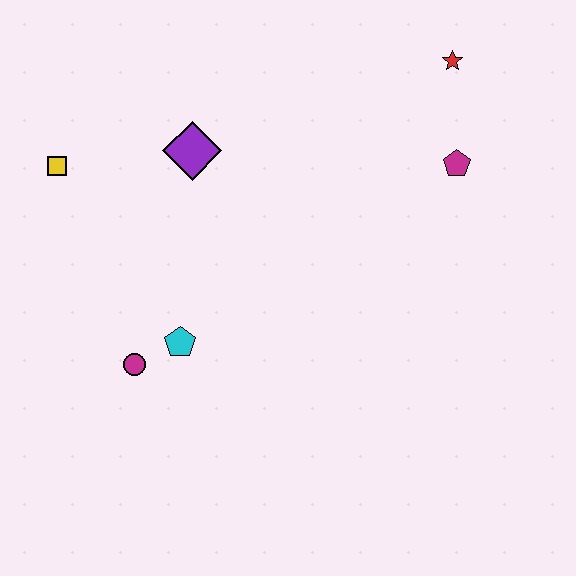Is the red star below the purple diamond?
No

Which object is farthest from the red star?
The magenta circle is farthest from the red star.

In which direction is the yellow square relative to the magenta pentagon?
The yellow square is to the left of the magenta pentagon.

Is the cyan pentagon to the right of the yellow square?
Yes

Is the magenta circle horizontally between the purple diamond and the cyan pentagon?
No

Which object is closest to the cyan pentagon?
The magenta circle is closest to the cyan pentagon.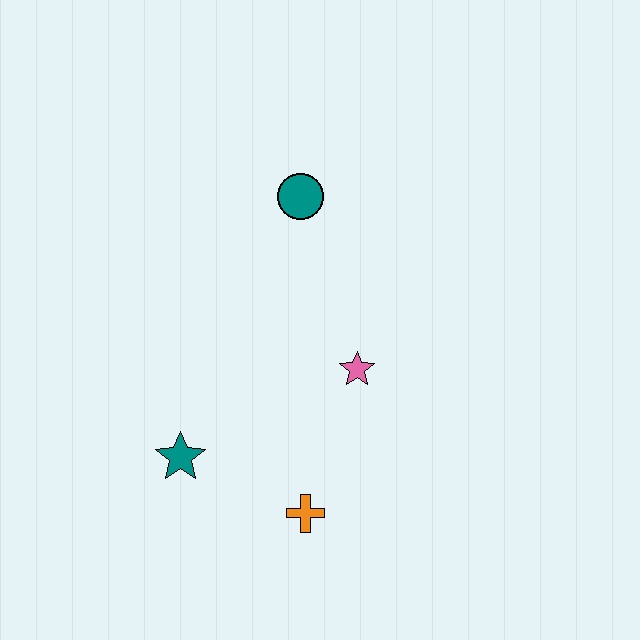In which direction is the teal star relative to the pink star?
The teal star is to the left of the pink star.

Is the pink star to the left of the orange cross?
No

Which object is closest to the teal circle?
The pink star is closest to the teal circle.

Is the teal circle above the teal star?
Yes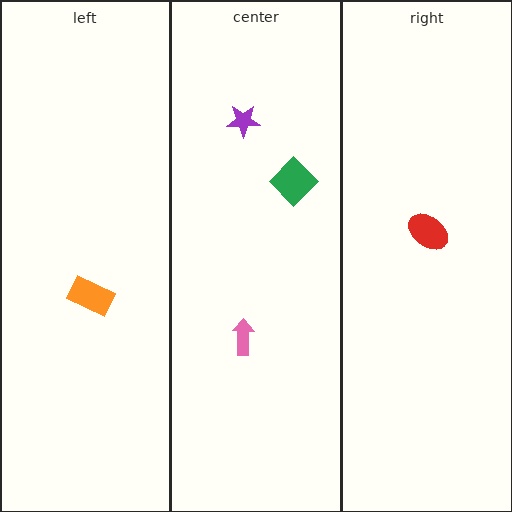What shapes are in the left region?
The orange rectangle.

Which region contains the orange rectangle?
The left region.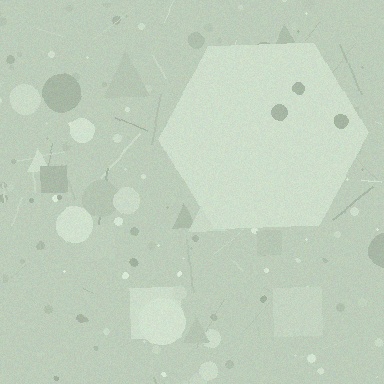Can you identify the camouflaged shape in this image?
The camouflaged shape is a hexagon.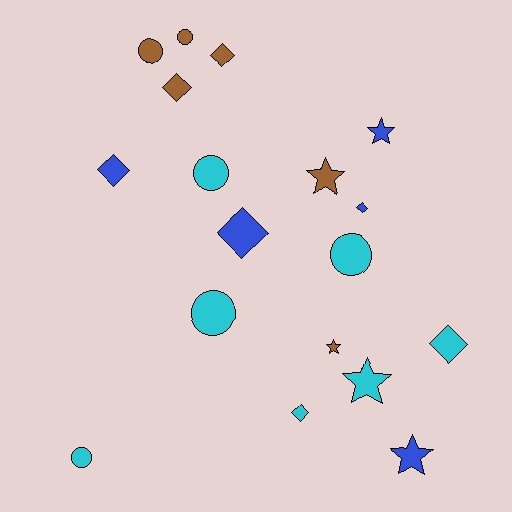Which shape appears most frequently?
Diamond, with 7 objects.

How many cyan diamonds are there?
There are 2 cyan diamonds.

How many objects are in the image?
There are 18 objects.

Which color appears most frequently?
Cyan, with 7 objects.